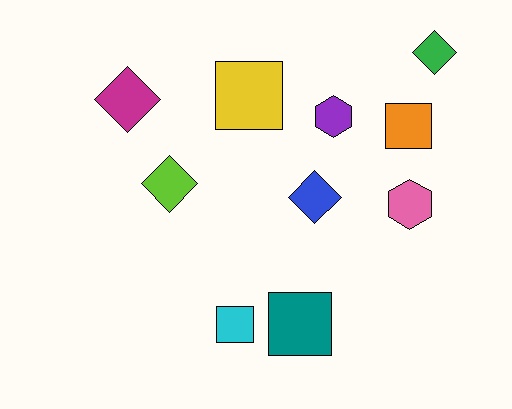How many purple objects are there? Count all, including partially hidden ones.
There is 1 purple object.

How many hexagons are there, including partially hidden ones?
There are 2 hexagons.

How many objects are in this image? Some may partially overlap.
There are 10 objects.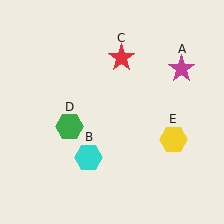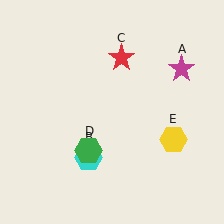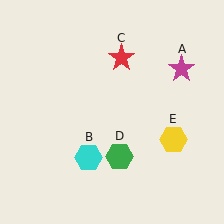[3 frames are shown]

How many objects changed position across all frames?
1 object changed position: green hexagon (object D).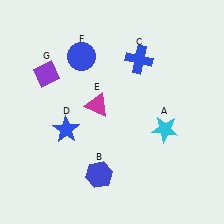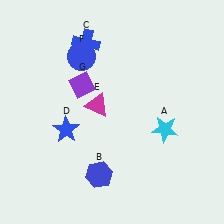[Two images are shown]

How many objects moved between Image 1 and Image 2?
2 objects moved between the two images.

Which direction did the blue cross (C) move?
The blue cross (C) moved left.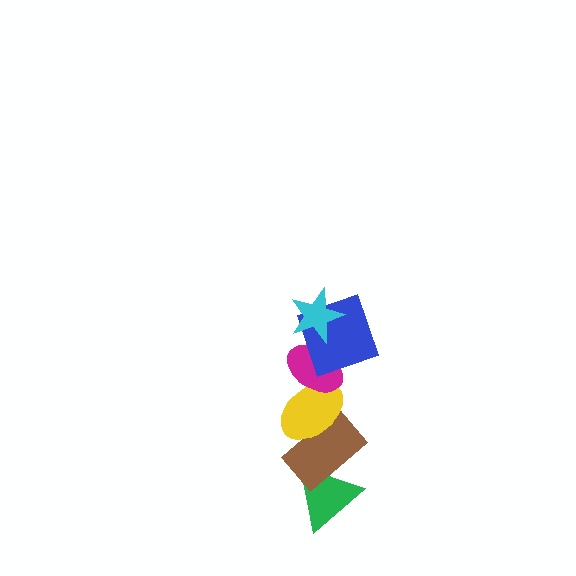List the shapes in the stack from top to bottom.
From top to bottom: the cyan star, the blue square, the magenta ellipse, the yellow ellipse, the brown rectangle, the green triangle.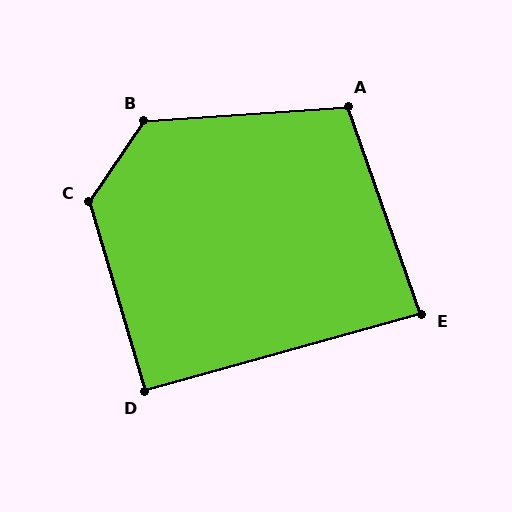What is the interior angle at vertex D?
Approximately 91 degrees (approximately right).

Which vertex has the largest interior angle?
C, at approximately 130 degrees.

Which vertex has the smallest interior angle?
E, at approximately 86 degrees.